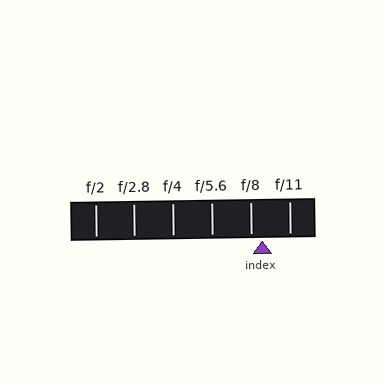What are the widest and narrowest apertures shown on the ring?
The widest aperture shown is f/2 and the narrowest is f/11.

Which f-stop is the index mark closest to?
The index mark is closest to f/8.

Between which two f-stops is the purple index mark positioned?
The index mark is between f/8 and f/11.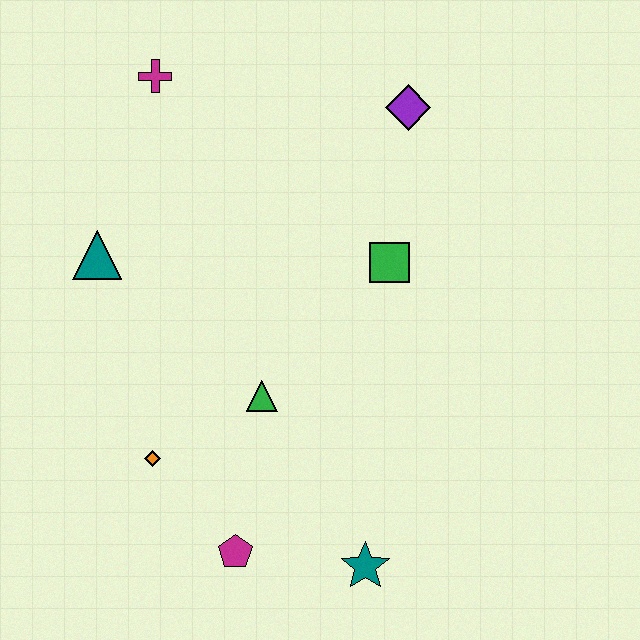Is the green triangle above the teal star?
Yes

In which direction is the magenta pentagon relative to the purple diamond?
The magenta pentagon is below the purple diamond.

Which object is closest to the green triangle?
The orange diamond is closest to the green triangle.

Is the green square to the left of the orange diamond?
No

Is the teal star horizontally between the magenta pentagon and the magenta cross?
No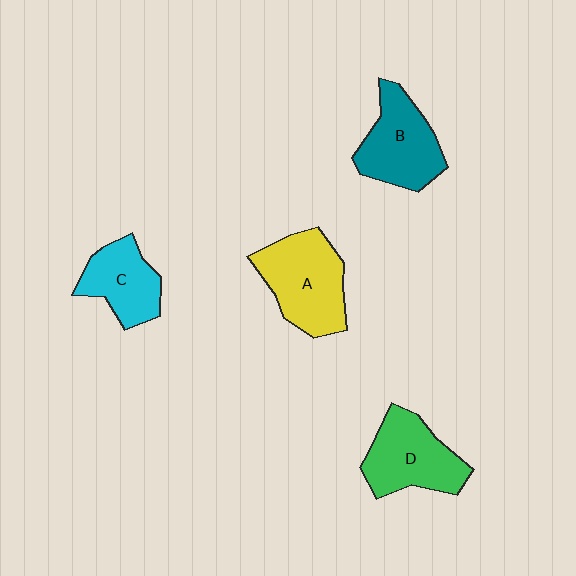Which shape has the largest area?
Shape A (yellow).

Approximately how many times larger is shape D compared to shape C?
Approximately 1.3 times.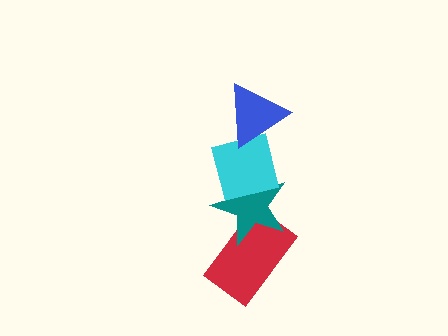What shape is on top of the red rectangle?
The teal star is on top of the red rectangle.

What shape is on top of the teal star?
The cyan square is on top of the teal star.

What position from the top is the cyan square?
The cyan square is 2nd from the top.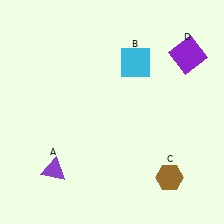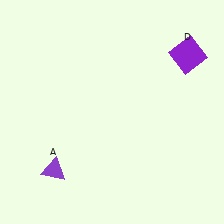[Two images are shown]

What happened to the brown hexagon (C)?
The brown hexagon (C) was removed in Image 2. It was in the bottom-right area of Image 1.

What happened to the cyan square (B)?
The cyan square (B) was removed in Image 2. It was in the top-right area of Image 1.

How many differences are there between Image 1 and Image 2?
There are 2 differences between the two images.